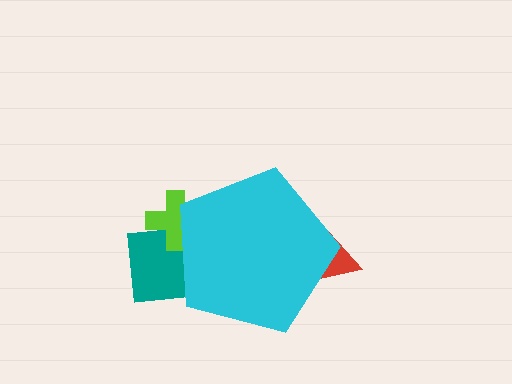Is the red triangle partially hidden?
Yes, the red triangle is partially hidden behind the cyan pentagon.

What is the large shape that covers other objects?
A cyan pentagon.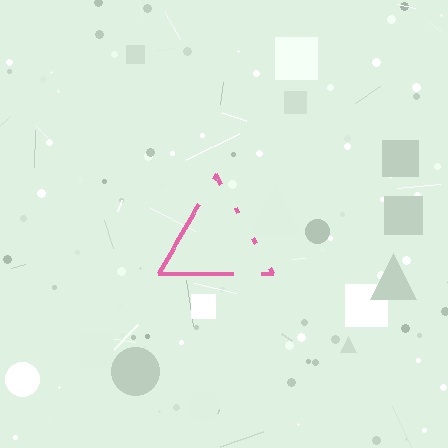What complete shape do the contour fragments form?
The contour fragments form a triangle.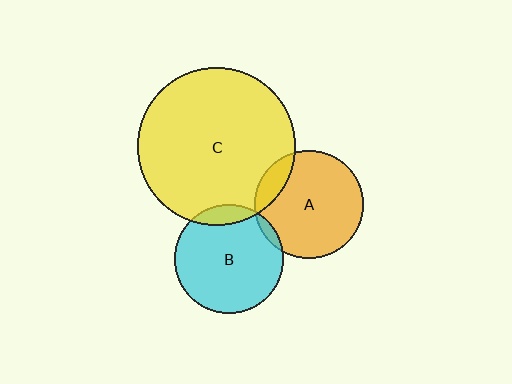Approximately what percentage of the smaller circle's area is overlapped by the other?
Approximately 15%.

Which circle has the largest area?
Circle C (yellow).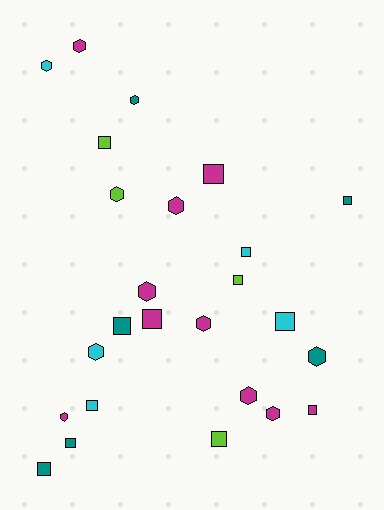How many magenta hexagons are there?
There are 7 magenta hexagons.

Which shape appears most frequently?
Square, with 13 objects.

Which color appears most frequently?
Magenta, with 10 objects.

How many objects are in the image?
There are 25 objects.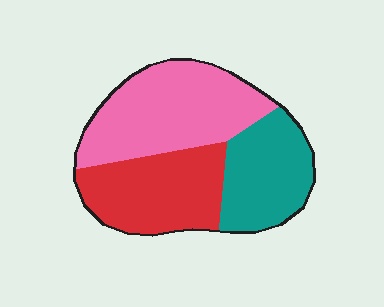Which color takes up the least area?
Teal, at roughly 25%.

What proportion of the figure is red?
Red covers 32% of the figure.